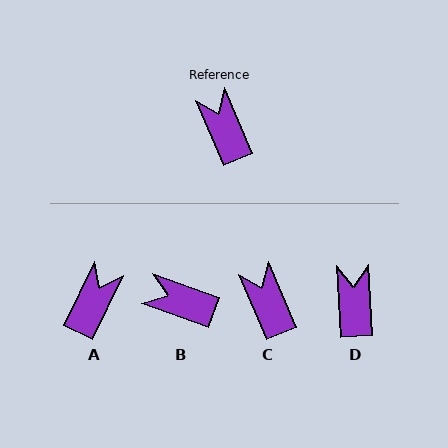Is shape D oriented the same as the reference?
No, it is off by about 21 degrees.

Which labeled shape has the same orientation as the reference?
C.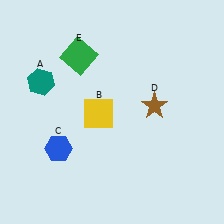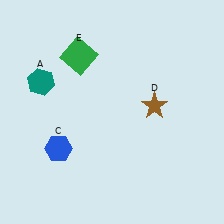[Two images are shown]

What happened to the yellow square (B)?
The yellow square (B) was removed in Image 2. It was in the bottom-left area of Image 1.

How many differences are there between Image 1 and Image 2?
There is 1 difference between the two images.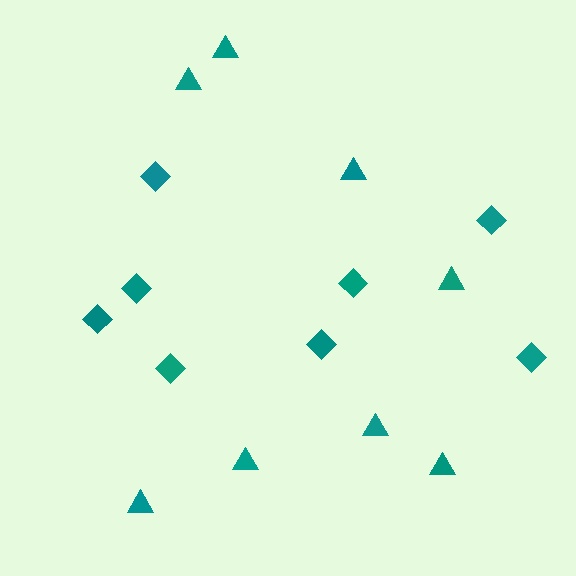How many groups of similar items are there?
There are 2 groups: one group of triangles (8) and one group of diamonds (8).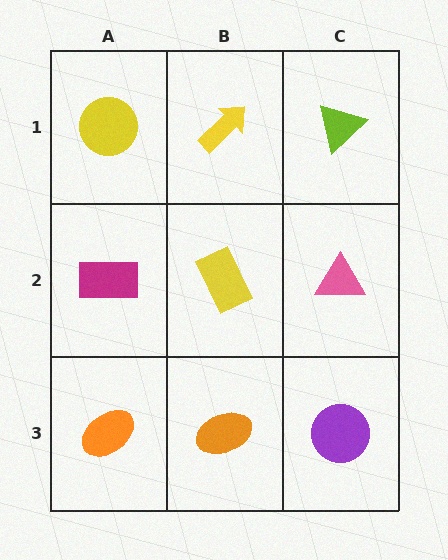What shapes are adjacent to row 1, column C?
A pink triangle (row 2, column C), a yellow arrow (row 1, column B).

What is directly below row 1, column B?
A yellow rectangle.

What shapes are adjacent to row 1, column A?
A magenta rectangle (row 2, column A), a yellow arrow (row 1, column B).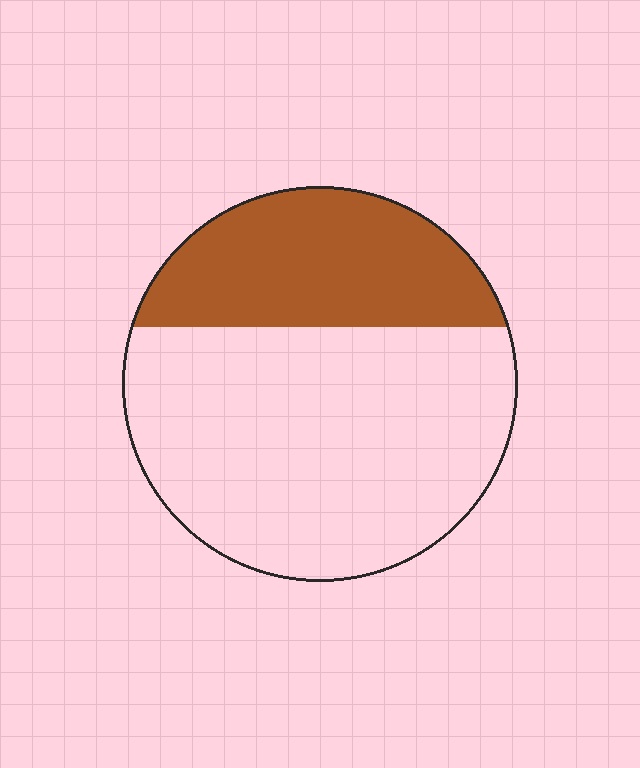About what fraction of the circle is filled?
About one third (1/3).